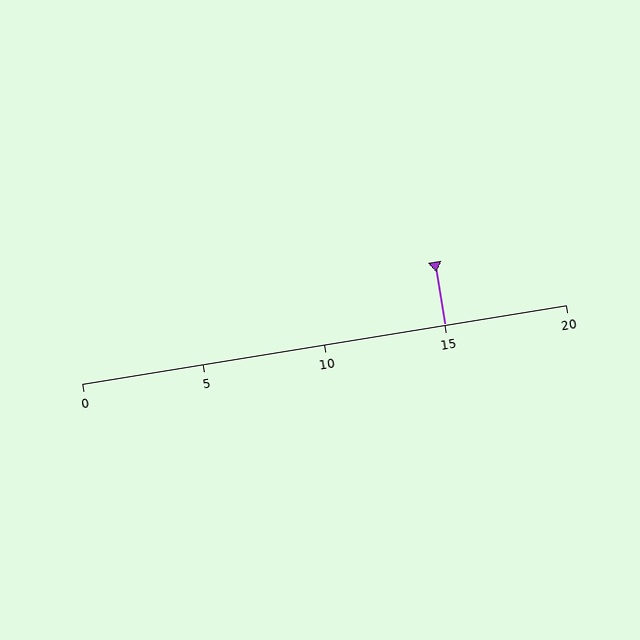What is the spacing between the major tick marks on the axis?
The major ticks are spaced 5 apart.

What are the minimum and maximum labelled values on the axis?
The axis runs from 0 to 20.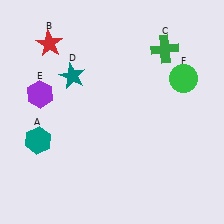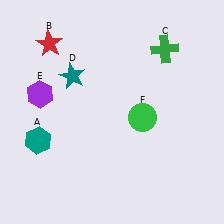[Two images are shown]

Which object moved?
The green circle (F) moved left.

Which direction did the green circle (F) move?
The green circle (F) moved left.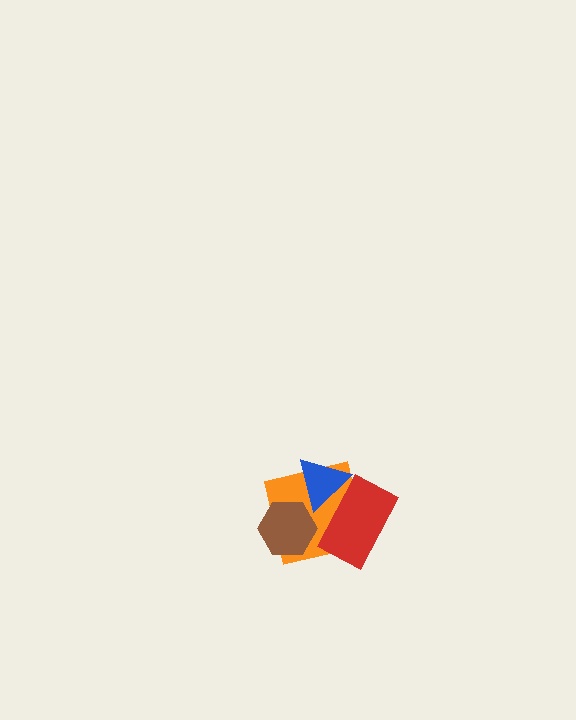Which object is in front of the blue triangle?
The red rectangle is in front of the blue triangle.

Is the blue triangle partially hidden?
Yes, it is partially covered by another shape.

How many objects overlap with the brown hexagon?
1 object overlaps with the brown hexagon.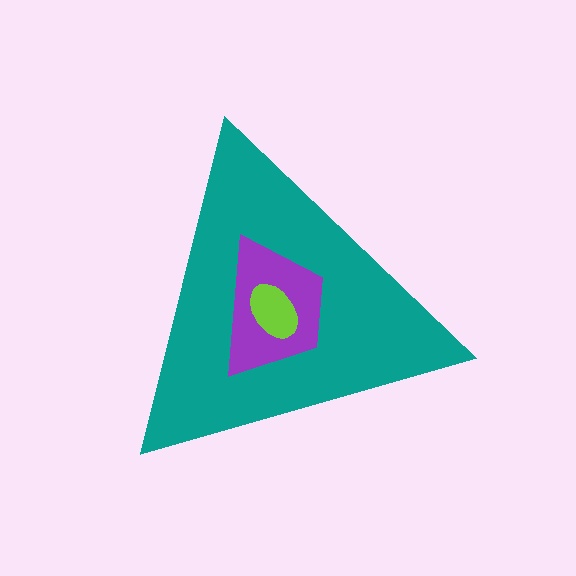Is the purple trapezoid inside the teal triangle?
Yes.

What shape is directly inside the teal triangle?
The purple trapezoid.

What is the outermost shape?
The teal triangle.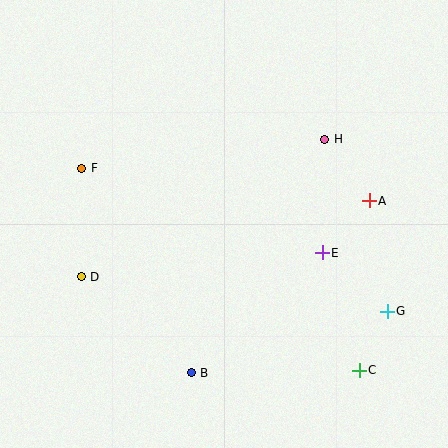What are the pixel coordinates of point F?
Point F is at (82, 168).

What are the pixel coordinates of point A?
Point A is at (369, 201).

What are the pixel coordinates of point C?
Point C is at (359, 370).